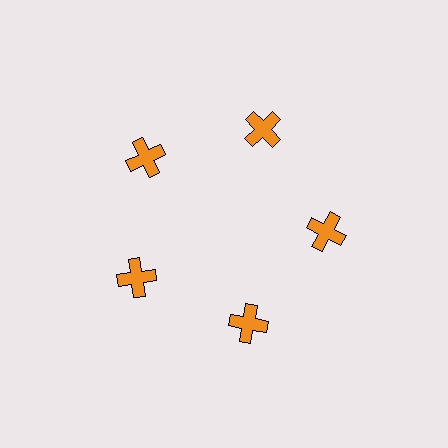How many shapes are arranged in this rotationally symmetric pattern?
There are 5 shapes, arranged in 5 groups of 1.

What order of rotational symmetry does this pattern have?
This pattern has 5-fold rotational symmetry.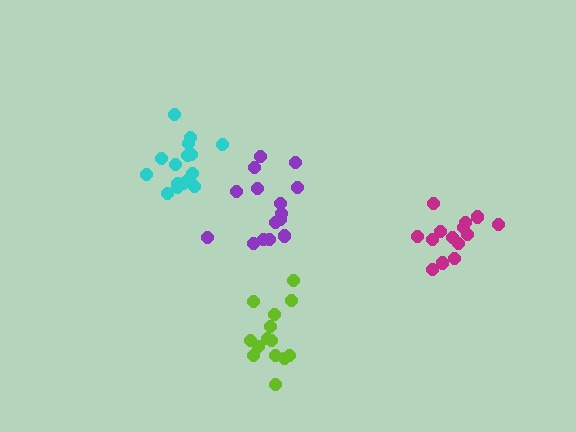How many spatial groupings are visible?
There are 4 spatial groupings.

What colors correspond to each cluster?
The clusters are colored: lime, purple, cyan, magenta.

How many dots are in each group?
Group 1: 14 dots, Group 2: 16 dots, Group 3: 16 dots, Group 4: 14 dots (60 total).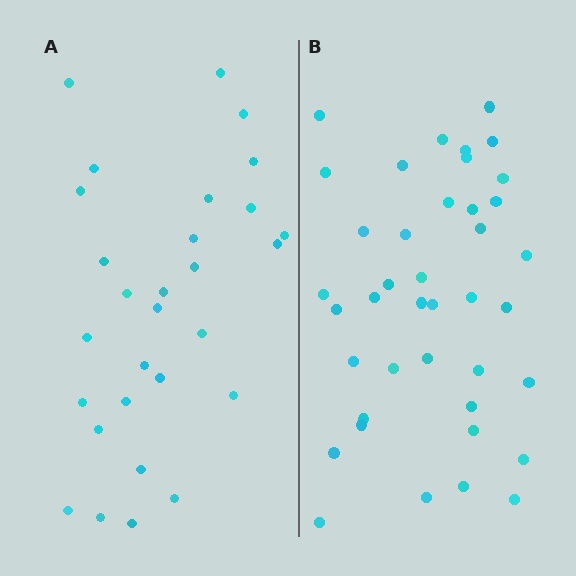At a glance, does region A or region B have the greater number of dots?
Region B (the right region) has more dots.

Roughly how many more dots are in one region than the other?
Region B has roughly 12 or so more dots than region A.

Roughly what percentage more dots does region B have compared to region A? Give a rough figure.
About 40% more.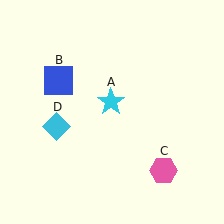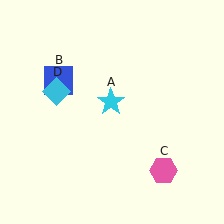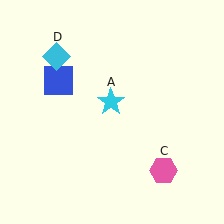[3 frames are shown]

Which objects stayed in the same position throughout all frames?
Cyan star (object A) and blue square (object B) and pink hexagon (object C) remained stationary.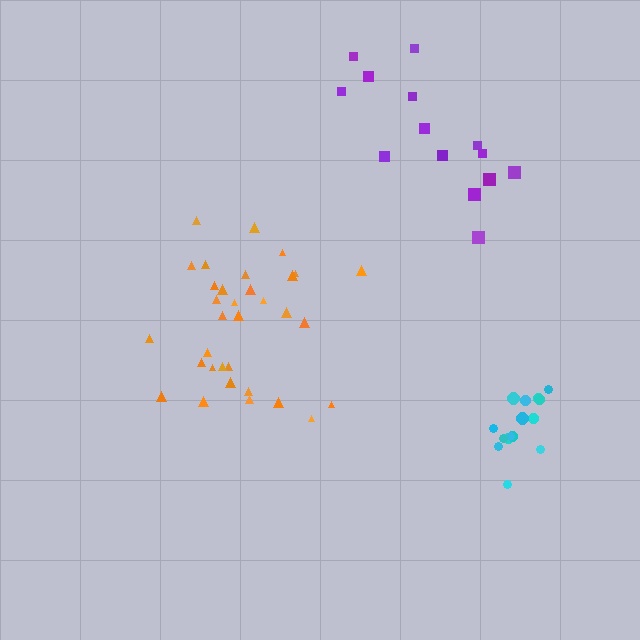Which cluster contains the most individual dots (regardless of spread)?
Orange (33).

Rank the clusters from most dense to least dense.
cyan, orange, purple.